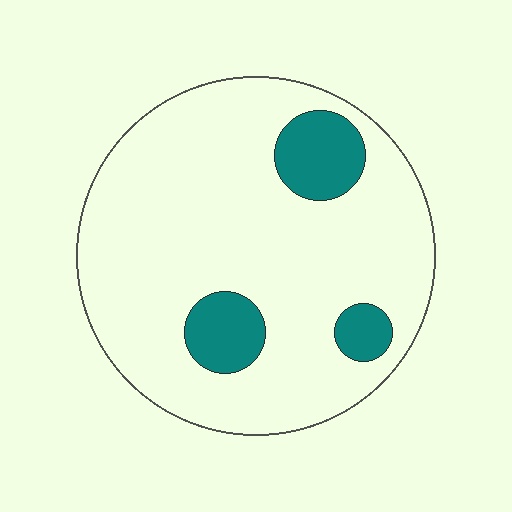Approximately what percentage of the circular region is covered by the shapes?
Approximately 15%.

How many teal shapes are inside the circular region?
3.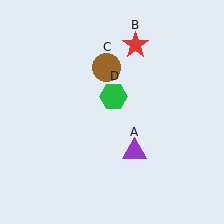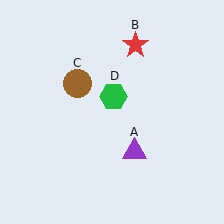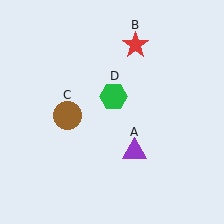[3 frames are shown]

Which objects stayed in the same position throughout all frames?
Purple triangle (object A) and red star (object B) and green hexagon (object D) remained stationary.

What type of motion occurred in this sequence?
The brown circle (object C) rotated counterclockwise around the center of the scene.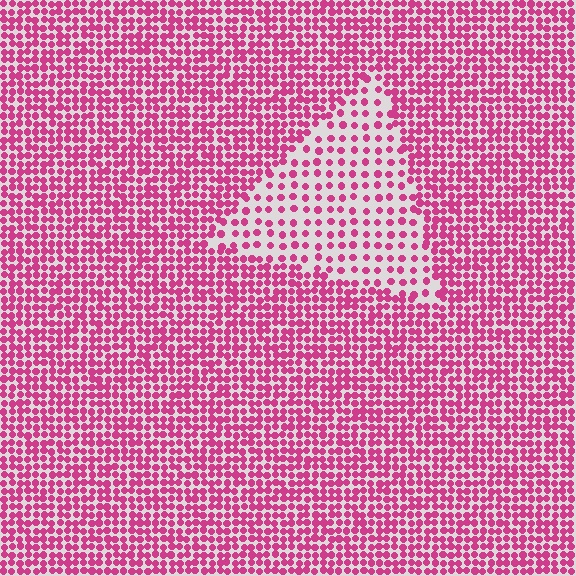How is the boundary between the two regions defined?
The boundary is defined by a change in element density (approximately 2.3x ratio). All elements are the same color, size, and shape.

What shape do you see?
I see a triangle.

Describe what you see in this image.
The image contains small magenta elements arranged at two different densities. A triangle-shaped region is visible where the elements are less densely packed than the surrounding area.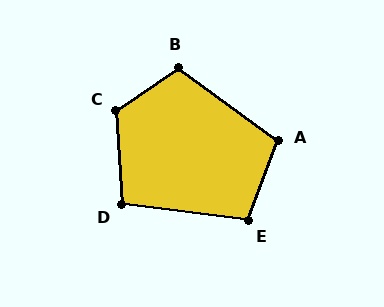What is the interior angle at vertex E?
Approximately 104 degrees (obtuse).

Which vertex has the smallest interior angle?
D, at approximately 100 degrees.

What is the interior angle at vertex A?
Approximately 106 degrees (obtuse).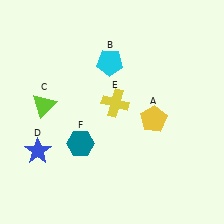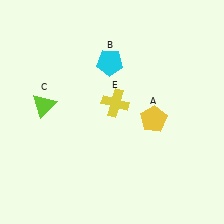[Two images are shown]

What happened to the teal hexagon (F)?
The teal hexagon (F) was removed in Image 2. It was in the bottom-left area of Image 1.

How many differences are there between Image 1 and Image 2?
There are 2 differences between the two images.